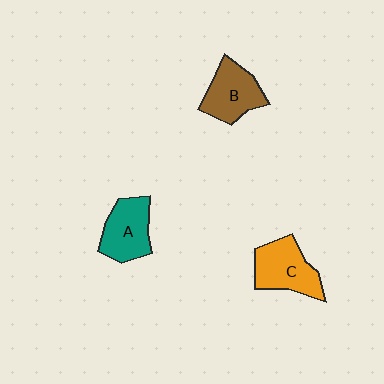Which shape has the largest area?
Shape C (orange).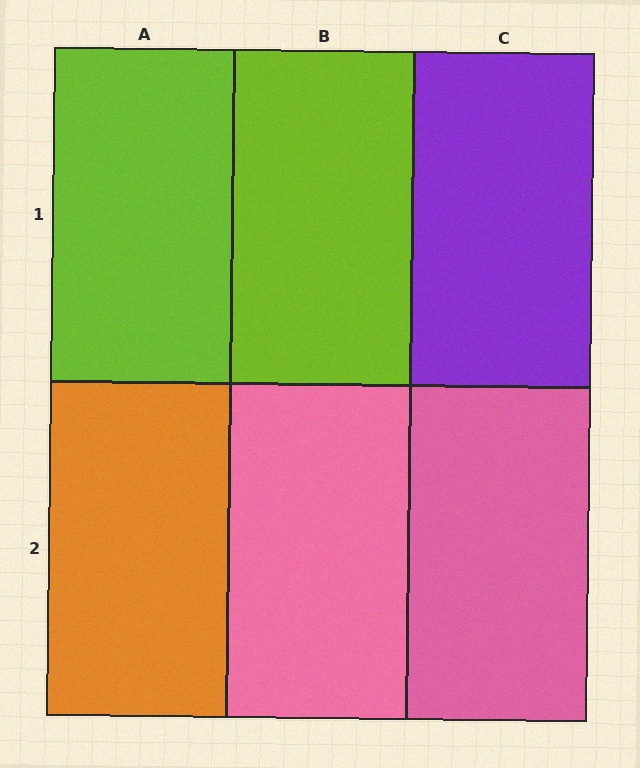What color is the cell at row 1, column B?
Lime.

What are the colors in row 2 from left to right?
Orange, pink, pink.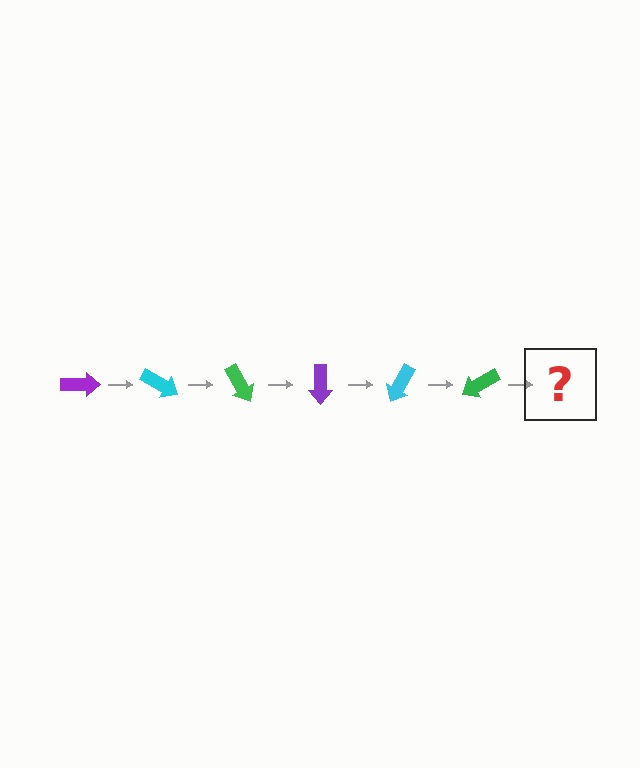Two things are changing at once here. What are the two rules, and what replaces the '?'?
The two rules are that it rotates 30 degrees each step and the color cycles through purple, cyan, and green. The '?' should be a purple arrow, rotated 180 degrees from the start.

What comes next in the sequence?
The next element should be a purple arrow, rotated 180 degrees from the start.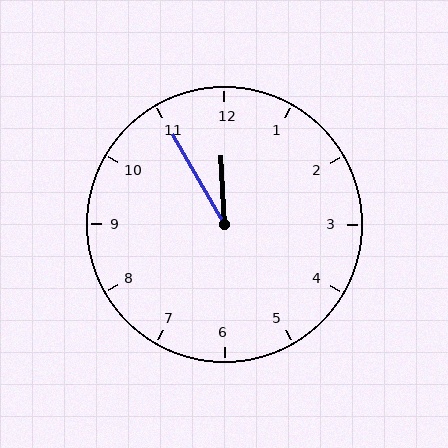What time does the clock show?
11:55.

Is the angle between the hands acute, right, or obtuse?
It is acute.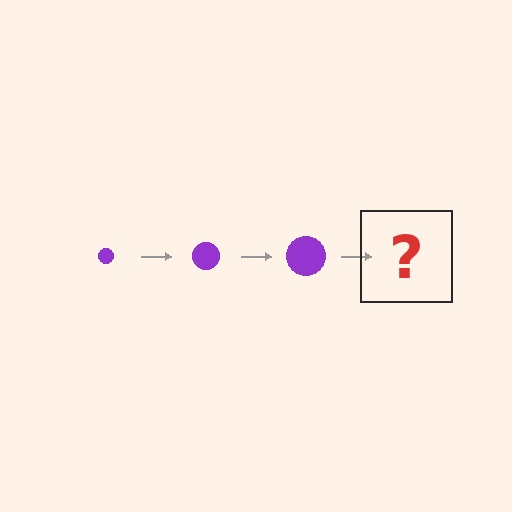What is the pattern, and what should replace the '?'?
The pattern is that the circle gets progressively larger each step. The '?' should be a purple circle, larger than the previous one.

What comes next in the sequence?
The next element should be a purple circle, larger than the previous one.